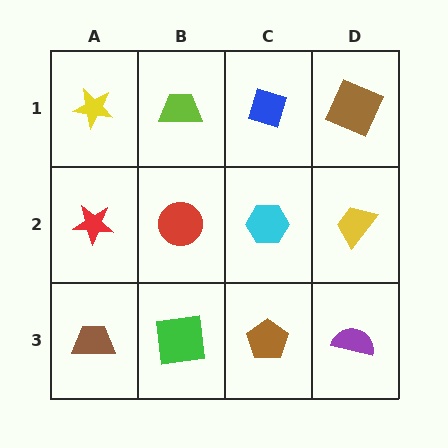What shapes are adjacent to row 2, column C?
A blue diamond (row 1, column C), a brown pentagon (row 3, column C), a red circle (row 2, column B), a yellow trapezoid (row 2, column D).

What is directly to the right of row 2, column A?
A red circle.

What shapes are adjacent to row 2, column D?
A brown square (row 1, column D), a purple semicircle (row 3, column D), a cyan hexagon (row 2, column C).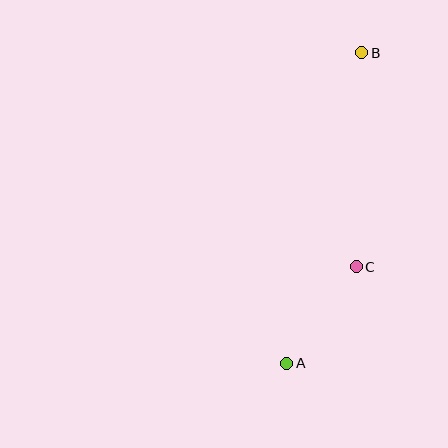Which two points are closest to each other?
Points A and C are closest to each other.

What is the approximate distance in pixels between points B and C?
The distance between B and C is approximately 214 pixels.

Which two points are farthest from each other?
Points A and B are farthest from each other.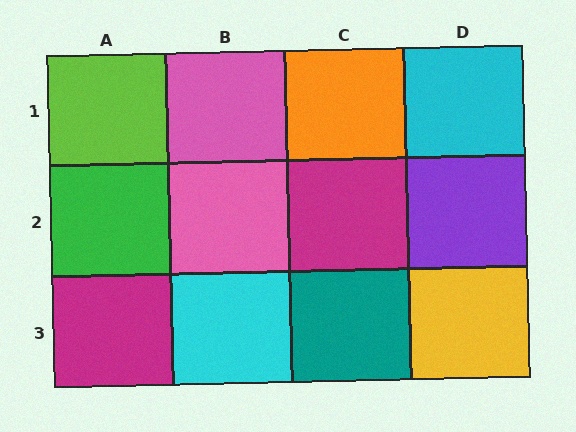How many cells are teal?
1 cell is teal.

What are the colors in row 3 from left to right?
Magenta, cyan, teal, yellow.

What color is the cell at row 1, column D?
Cyan.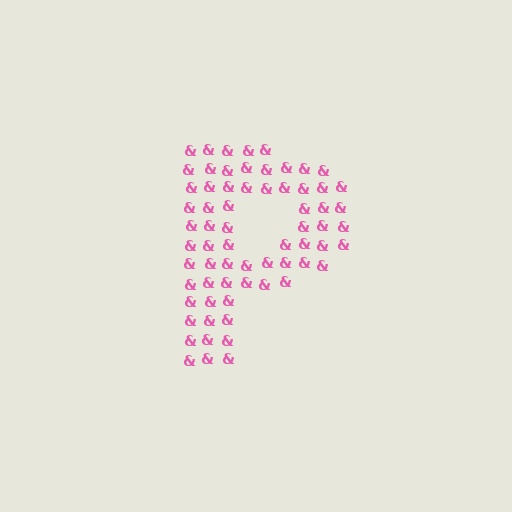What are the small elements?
The small elements are ampersands.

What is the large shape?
The large shape is the letter P.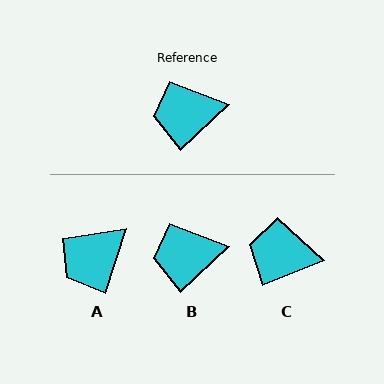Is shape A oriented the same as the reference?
No, it is off by about 30 degrees.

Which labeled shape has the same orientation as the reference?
B.